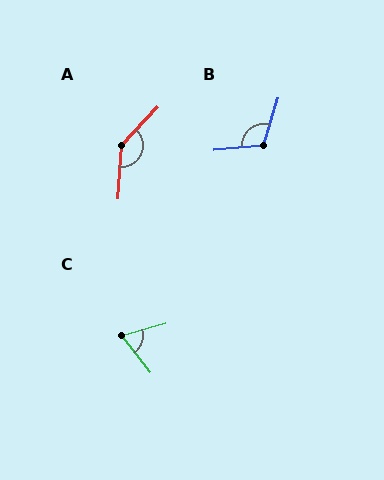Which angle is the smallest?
C, at approximately 69 degrees.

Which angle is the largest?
A, at approximately 141 degrees.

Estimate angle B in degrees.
Approximately 113 degrees.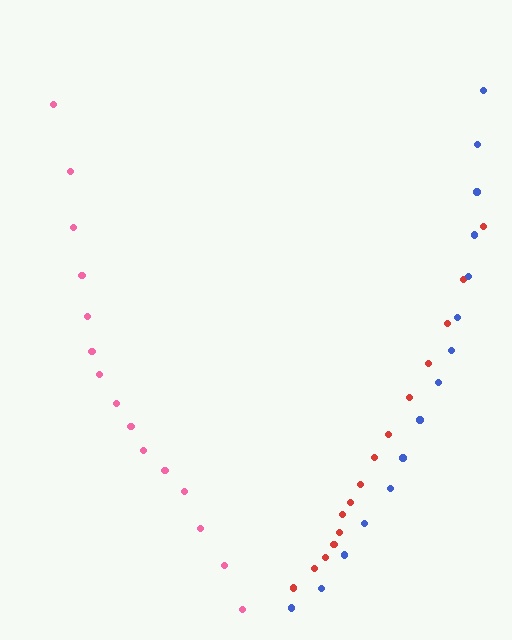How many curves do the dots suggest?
There are 3 distinct paths.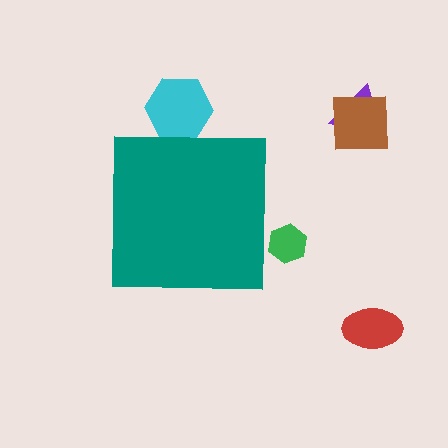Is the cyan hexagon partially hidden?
Yes, the cyan hexagon is partially hidden behind the teal square.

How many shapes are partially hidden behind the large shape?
2 shapes are partially hidden.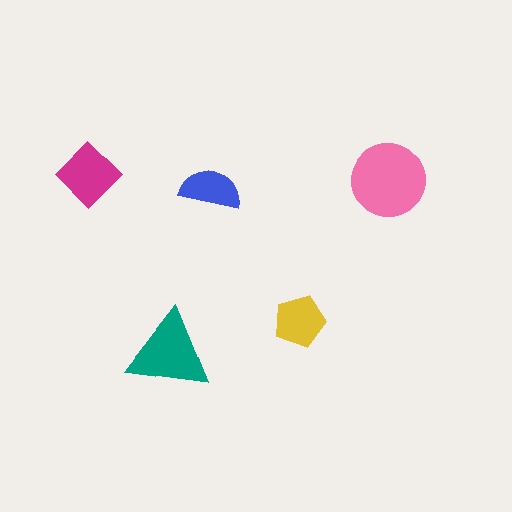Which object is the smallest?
The blue semicircle.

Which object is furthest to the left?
The magenta diamond is leftmost.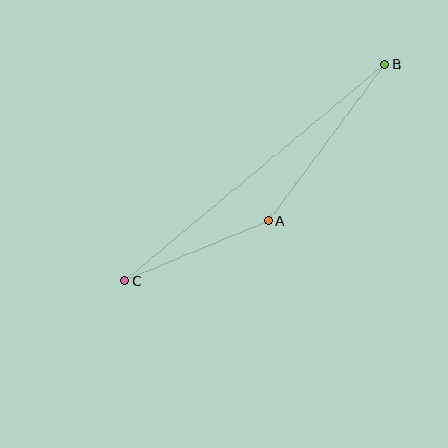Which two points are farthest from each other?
Points B and C are farthest from each other.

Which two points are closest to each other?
Points A and C are closest to each other.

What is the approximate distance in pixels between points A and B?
The distance between A and B is approximately 195 pixels.